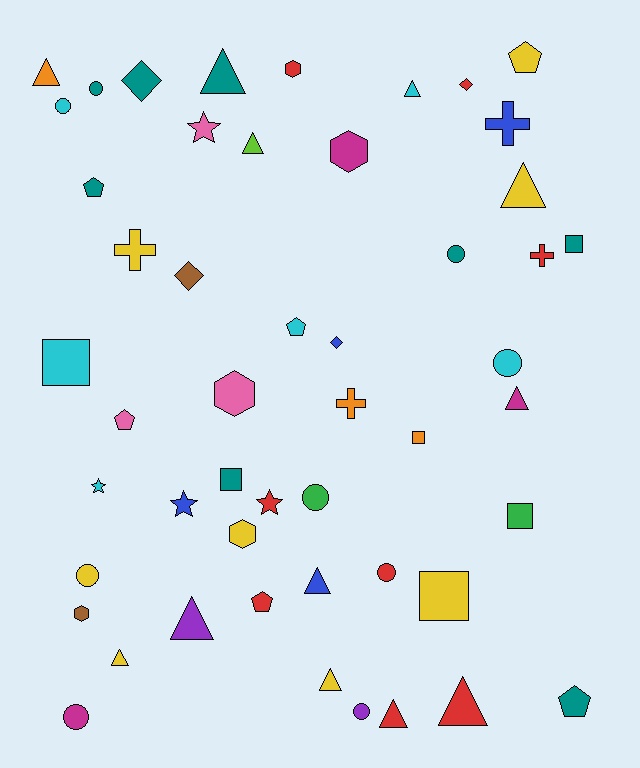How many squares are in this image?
There are 6 squares.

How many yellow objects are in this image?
There are 8 yellow objects.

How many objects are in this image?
There are 50 objects.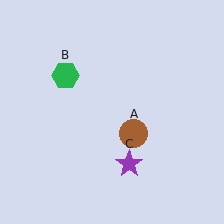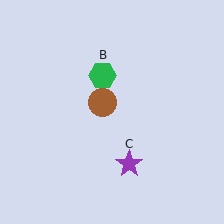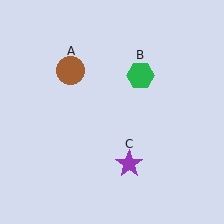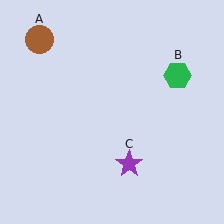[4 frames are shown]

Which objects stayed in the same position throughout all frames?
Purple star (object C) remained stationary.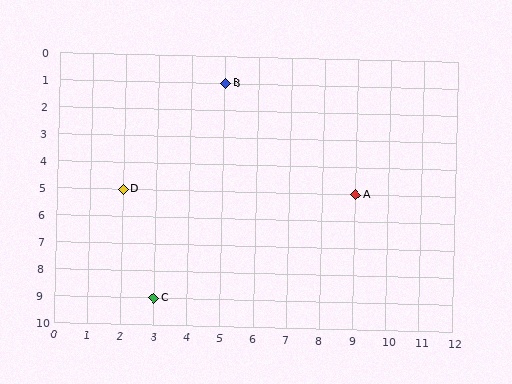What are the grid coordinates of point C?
Point C is at grid coordinates (3, 9).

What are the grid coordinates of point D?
Point D is at grid coordinates (2, 5).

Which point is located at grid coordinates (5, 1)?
Point B is at (5, 1).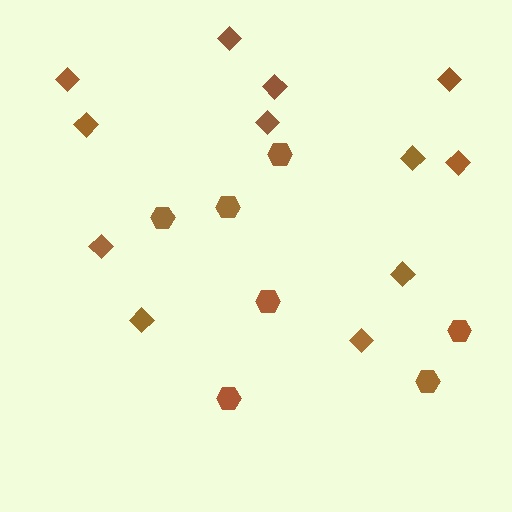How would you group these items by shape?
There are 2 groups: one group of hexagons (7) and one group of diamonds (12).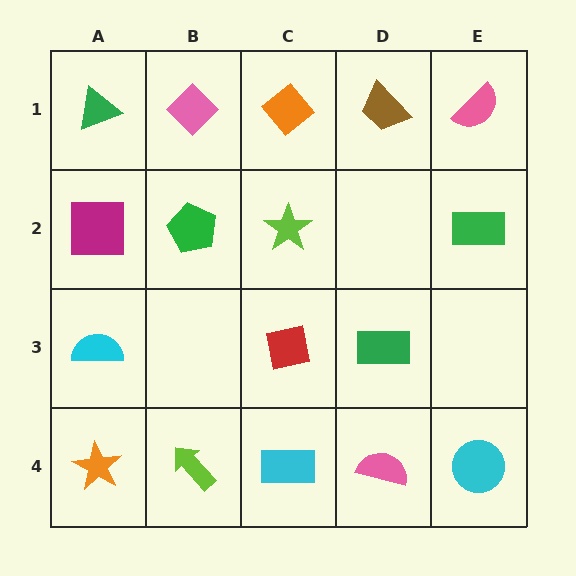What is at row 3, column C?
A red square.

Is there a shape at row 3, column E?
No, that cell is empty.